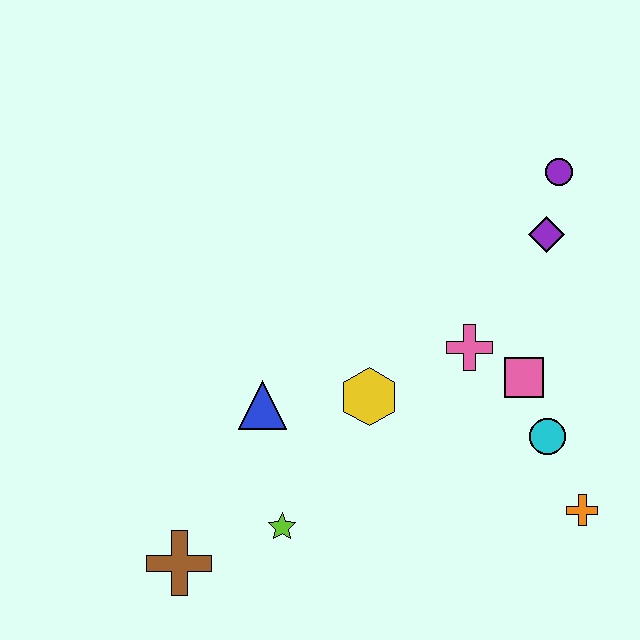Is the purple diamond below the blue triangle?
No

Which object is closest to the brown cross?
The lime star is closest to the brown cross.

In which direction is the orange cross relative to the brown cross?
The orange cross is to the right of the brown cross.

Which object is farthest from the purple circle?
The brown cross is farthest from the purple circle.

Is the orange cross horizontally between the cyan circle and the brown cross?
No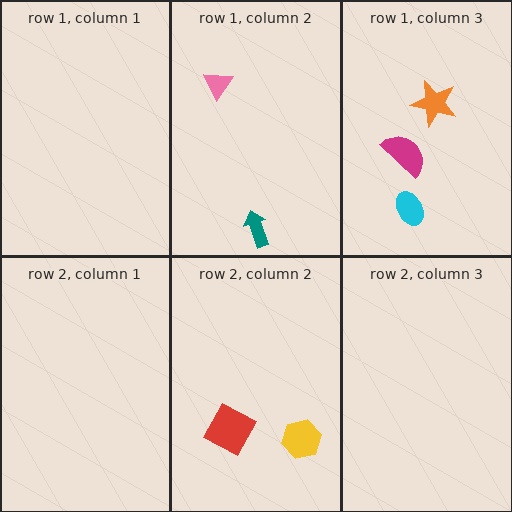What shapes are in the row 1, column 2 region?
The teal arrow, the pink triangle.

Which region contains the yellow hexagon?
The row 2, column 2 region.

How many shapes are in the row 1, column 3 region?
3.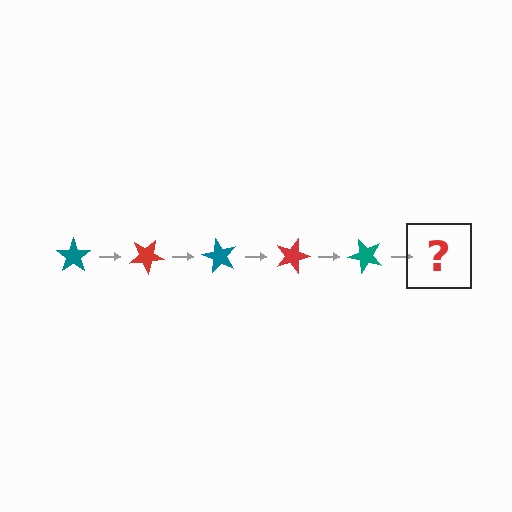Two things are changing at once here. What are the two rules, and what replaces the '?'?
The two rules are that it rotates 30 degrees each step and the color cycles through teal and red. The '?' should be a red star, rotated 150 degrees from the start.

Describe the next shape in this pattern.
It should be a red star, rotated 150 degrees from the start.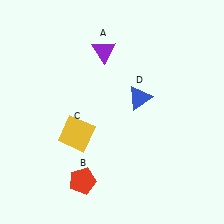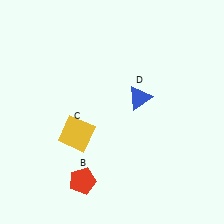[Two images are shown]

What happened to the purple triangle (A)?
The purple triangle (A) was removed in Image 2. It was in the top-left area of Image 1.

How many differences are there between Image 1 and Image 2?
There is 1 difference between the two images.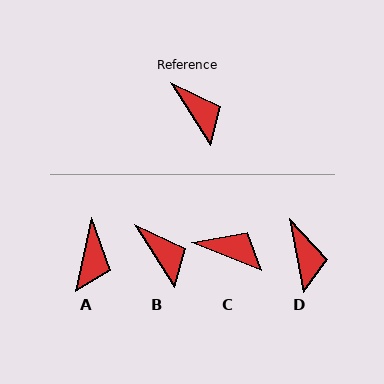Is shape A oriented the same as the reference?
No, it is off by about 44 degrees.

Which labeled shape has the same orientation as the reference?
B.